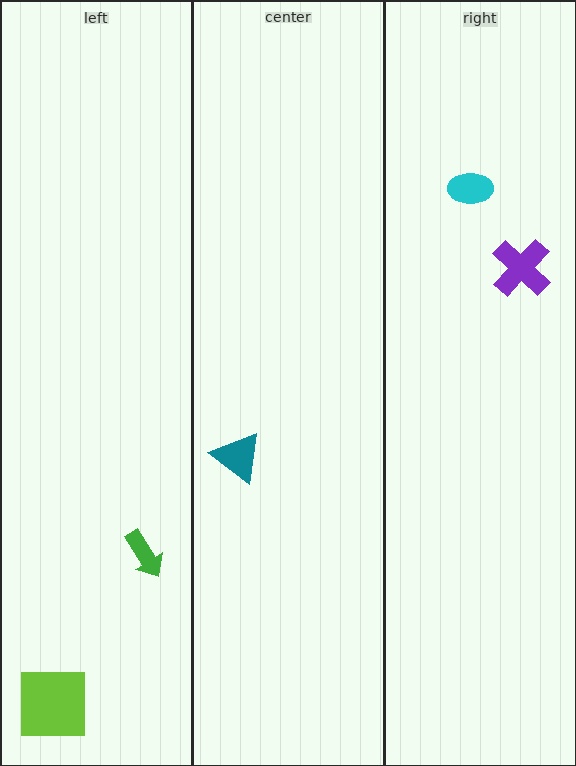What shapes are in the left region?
The green arrow, the lime square.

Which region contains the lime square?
The left region.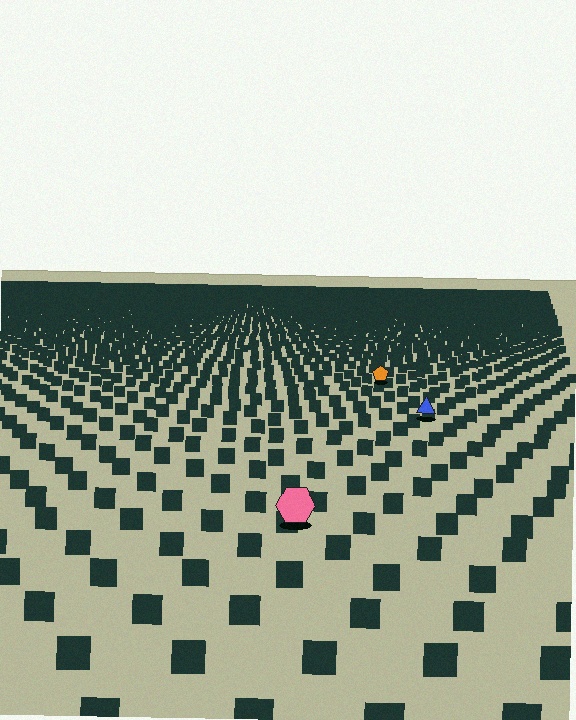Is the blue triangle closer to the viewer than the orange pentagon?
Yes. The blue triangle is closer — you can tell from the texture gradient: the ground texture is coarser near it.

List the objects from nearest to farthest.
From nearest to farthest: the pink hexagon, the blue triangle, the orange pentagon.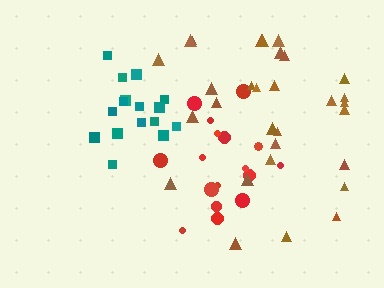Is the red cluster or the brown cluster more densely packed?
Red.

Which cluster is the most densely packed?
Teal.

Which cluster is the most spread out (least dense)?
Brown.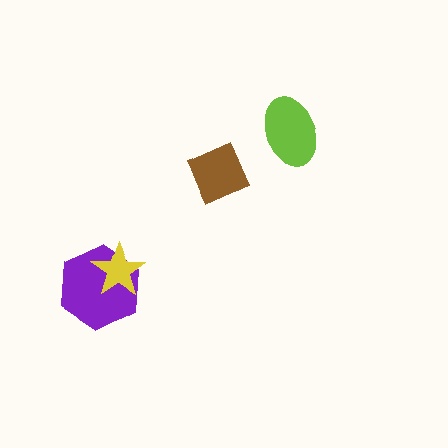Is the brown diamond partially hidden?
No, no other shape covers it.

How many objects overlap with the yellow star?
1 object overlaps with the yellow star.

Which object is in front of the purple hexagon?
The yellow star is in front of the purple hexagon.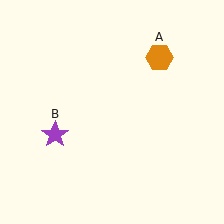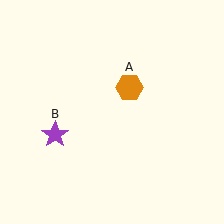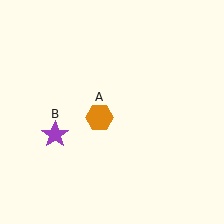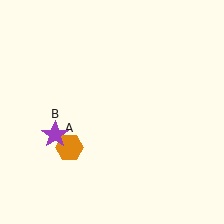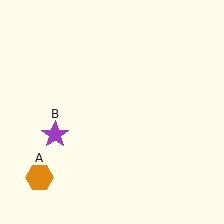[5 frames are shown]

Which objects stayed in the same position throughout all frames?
Purple star (object B) remained stationary.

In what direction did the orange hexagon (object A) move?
The orange hexagon (object A) moved down and to the left.